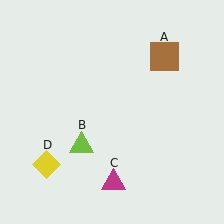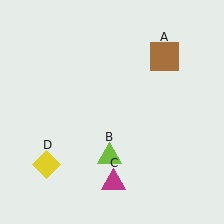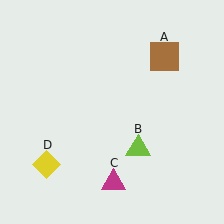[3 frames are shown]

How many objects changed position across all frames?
1 object changed position: lime triangle (object B).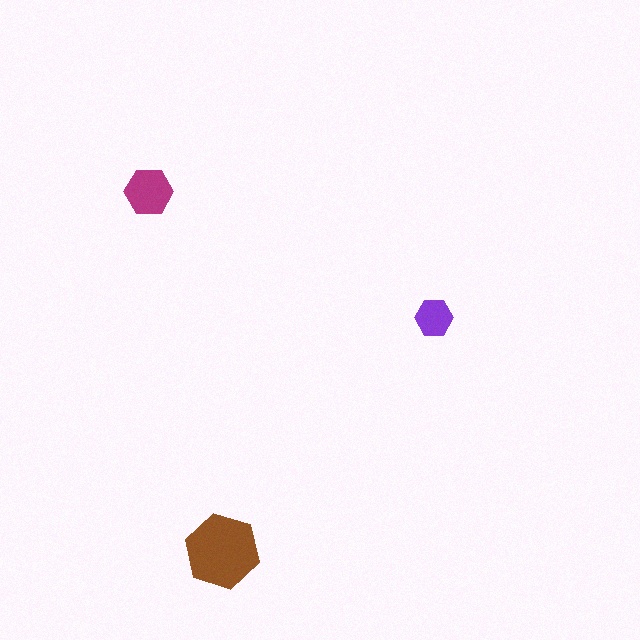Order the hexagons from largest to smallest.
the brown one, the magenta one, the purple one.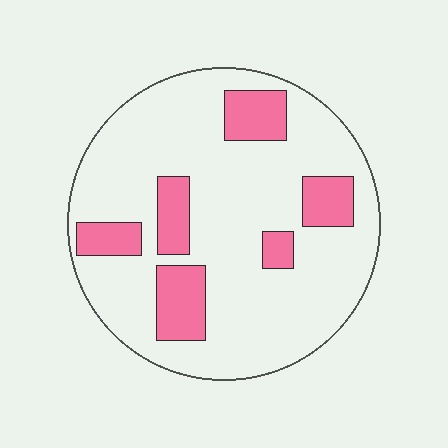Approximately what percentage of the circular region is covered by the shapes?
Approximately 20%.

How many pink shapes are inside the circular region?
6.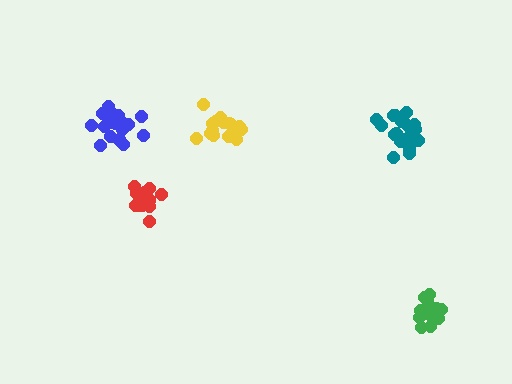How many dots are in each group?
Group 1: 16 dots, Group 2: 17 dots, Group 3: 20 dots, Group 4: 15 dots, Group 5: 19 dots (87 total).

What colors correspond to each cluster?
The clusters are colored: yellow, red, blue, green, teal.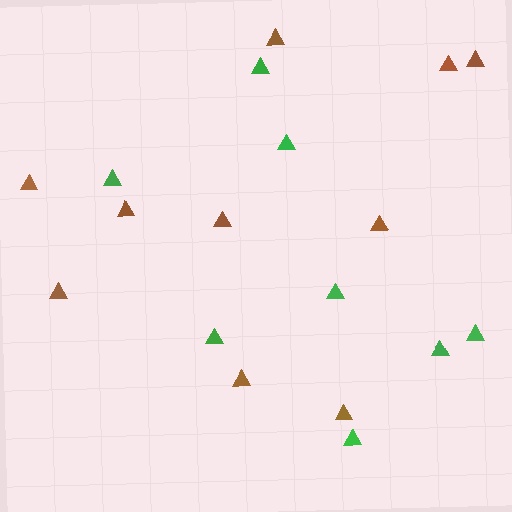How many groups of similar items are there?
There are 2 groups: one group of brown triangles (10) and one group of green triangles (8).